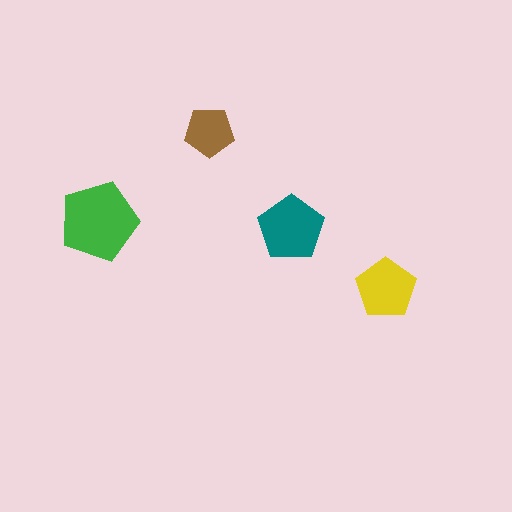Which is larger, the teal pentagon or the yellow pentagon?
The teal one.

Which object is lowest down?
The yellow pentagon is bottommost.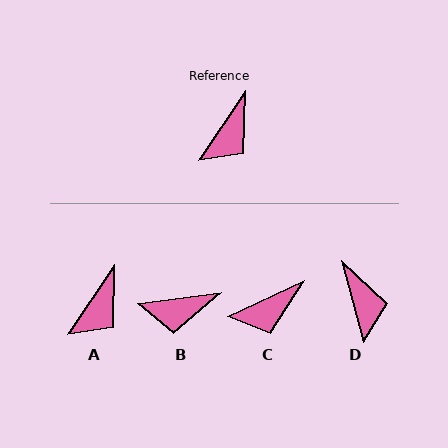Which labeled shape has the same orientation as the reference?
A.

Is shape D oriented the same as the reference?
No, it is off by about 49 degrees.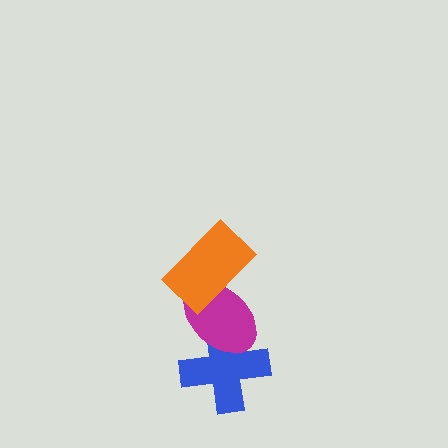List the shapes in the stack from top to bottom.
From top to bottom: the orange rectangle, the magenta ellipse, the blue cross.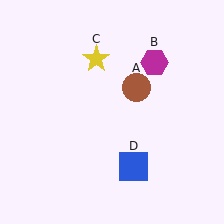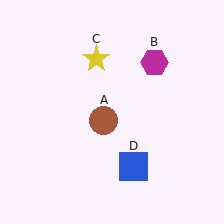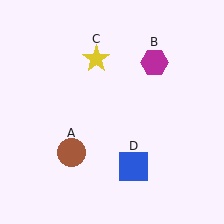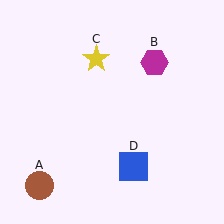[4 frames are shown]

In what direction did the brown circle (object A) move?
The brown circle (object A) moved down and to the left.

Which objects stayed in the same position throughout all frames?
Magenta hexagon (object B) and yellow star (object C) and blue square (object D) remained stationary.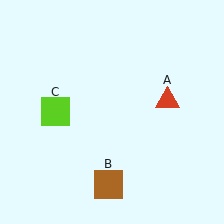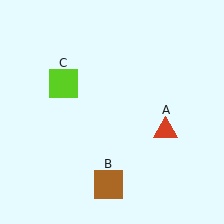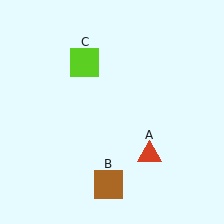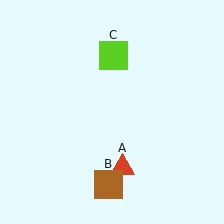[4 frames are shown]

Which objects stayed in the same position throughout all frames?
Brown square (object B) remained stationary.